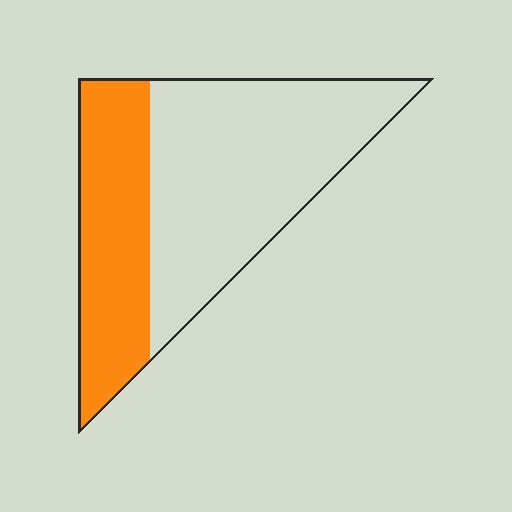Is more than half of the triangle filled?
No.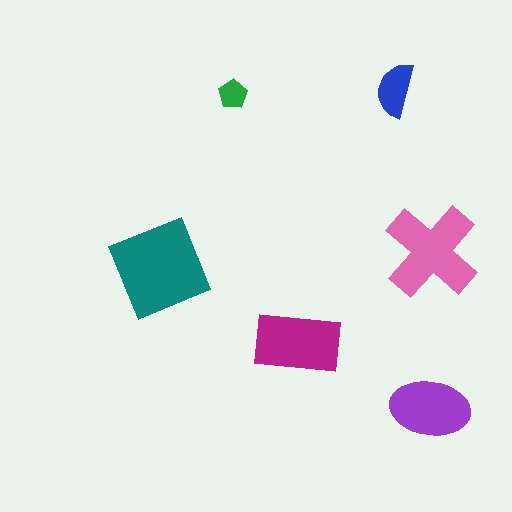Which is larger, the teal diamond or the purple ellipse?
The teal diamond.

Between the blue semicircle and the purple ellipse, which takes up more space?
The purple ellipse.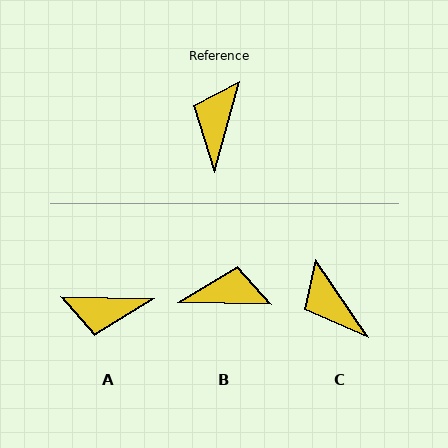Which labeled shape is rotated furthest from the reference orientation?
A, about 104 degrees away.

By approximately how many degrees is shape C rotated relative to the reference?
Approximately 50 degrees counter-clockwise.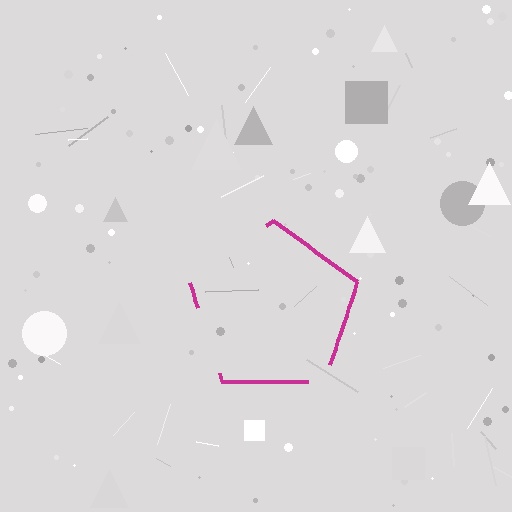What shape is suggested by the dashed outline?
The dashed outline suggests a pentagon.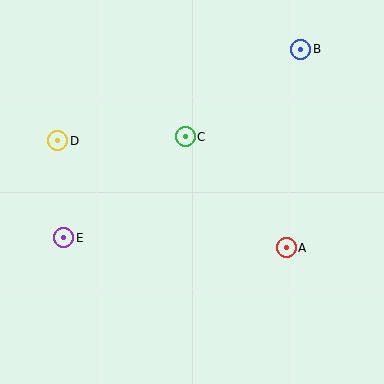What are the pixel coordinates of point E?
Point E is at (64, 238).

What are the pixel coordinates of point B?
Point B is at (301, 49).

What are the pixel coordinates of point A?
Point A is at (286, 248).